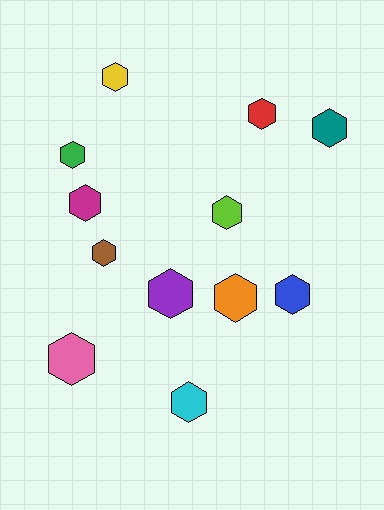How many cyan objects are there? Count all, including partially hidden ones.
There is 1 cyan object.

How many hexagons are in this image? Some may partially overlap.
There are 12 hexagons.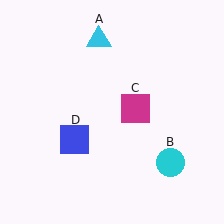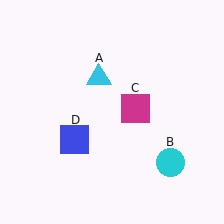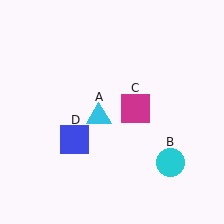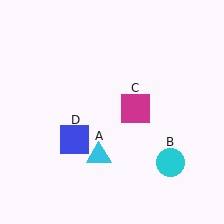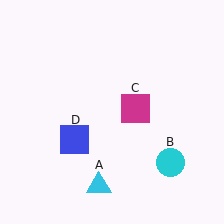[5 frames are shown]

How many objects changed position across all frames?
1 object changed position: cyan triangle (object A).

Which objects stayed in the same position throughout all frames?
Cyan circle (object B) and magenta square (object C) and blue square (object D) remained stationary.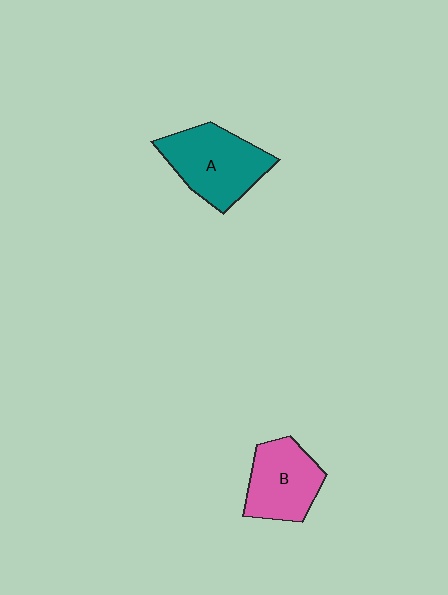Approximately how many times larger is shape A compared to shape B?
Approximately 1.2 times.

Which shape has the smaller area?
Shape B (pink).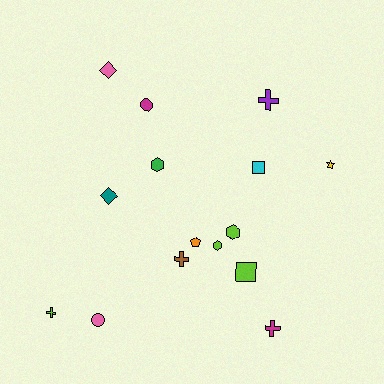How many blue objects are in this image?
There are no blue objects.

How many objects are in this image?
There are 15 objects.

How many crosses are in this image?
There are 4 crosses.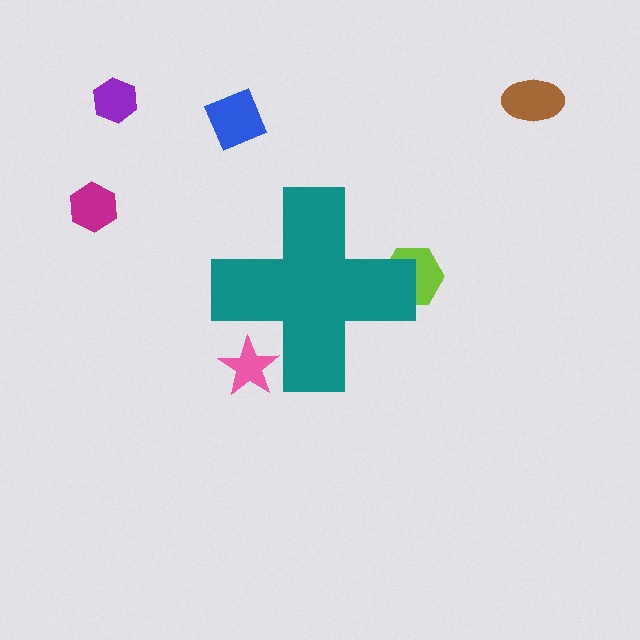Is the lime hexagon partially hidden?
Yes, the lime hexagon is partially hidden behind the teal cross.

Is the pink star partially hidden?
Yes, the pink star is partially hidden behind the teal cross.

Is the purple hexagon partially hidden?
No, the purple hexagon is fully visible.